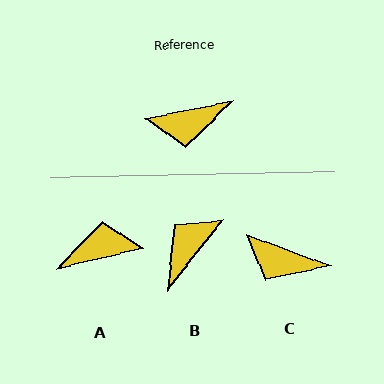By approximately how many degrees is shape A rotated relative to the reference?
Approximately 178 degrees clockwise.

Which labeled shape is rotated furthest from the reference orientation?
A, about 178 degrees away.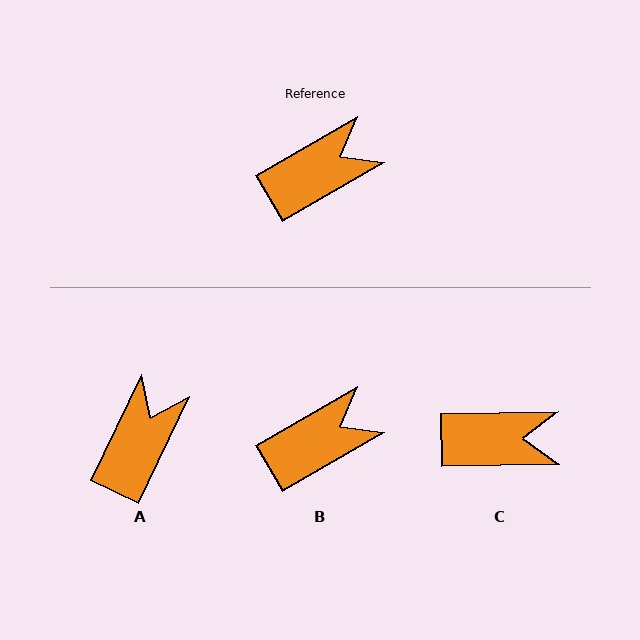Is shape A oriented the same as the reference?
No, it is off by about 35 degrees.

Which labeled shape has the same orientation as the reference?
B.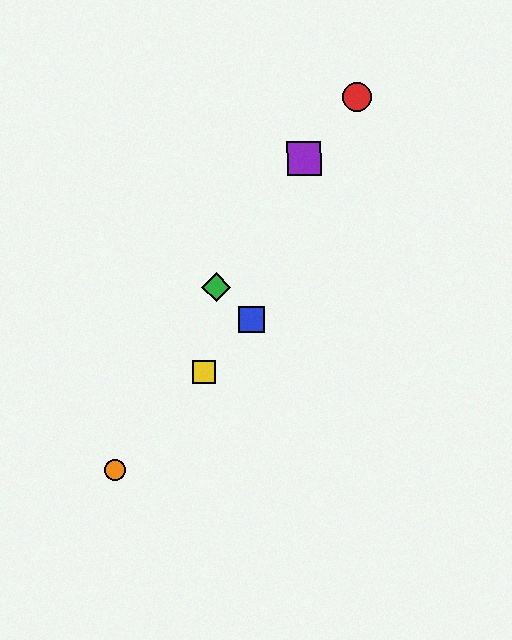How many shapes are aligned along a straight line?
3 shapes (the blue square, the yellow square, the orange circle) are aligned along a straight line.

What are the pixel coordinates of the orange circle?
The orange circle is at (116, 470).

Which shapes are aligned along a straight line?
The blue square, the yellow square, the orange circle are aligned along a straight line.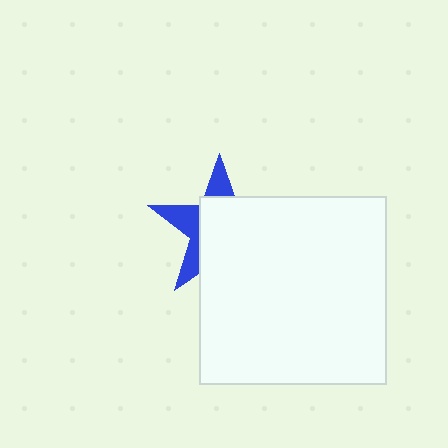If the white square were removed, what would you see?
You would see the complete blue star.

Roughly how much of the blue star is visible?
A small part of it is visible (roughly 35%).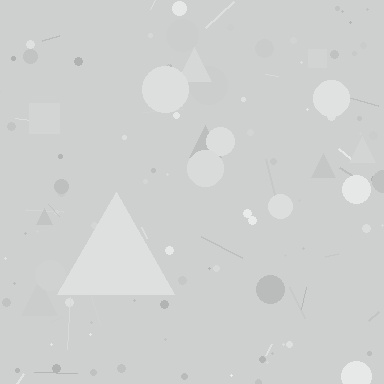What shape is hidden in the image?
A triangle is hidden in the image.